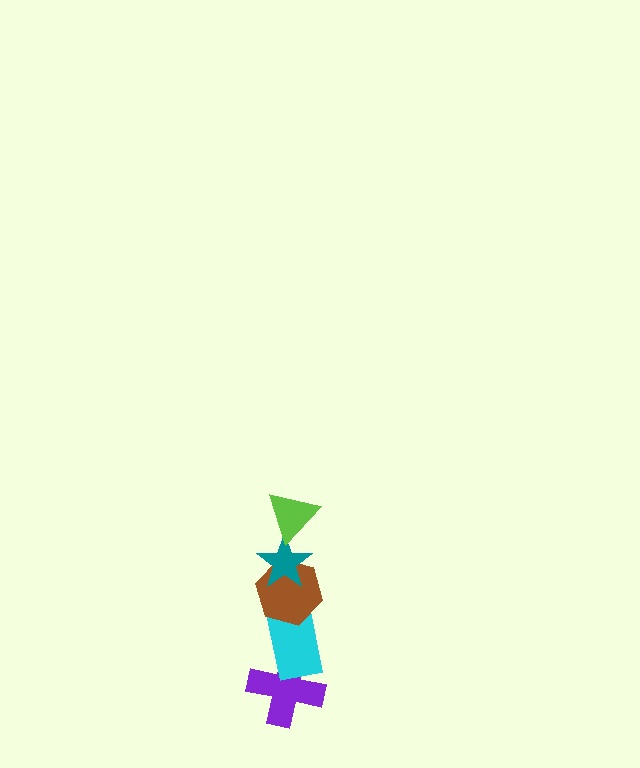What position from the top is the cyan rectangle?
The cyan rectangle is 4th from the top.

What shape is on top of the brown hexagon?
The teal star is on top of the brown hexagon.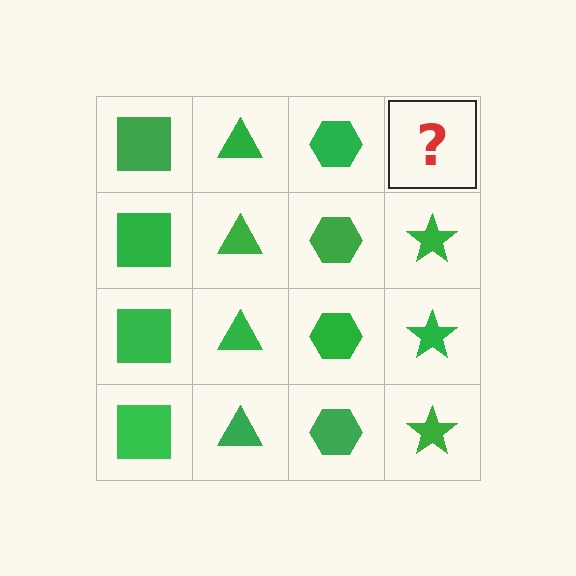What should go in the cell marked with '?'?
The missing cell should contain a green star.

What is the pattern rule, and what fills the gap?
The rule is that each column has a consistent shape. The gap should be filled with a green star.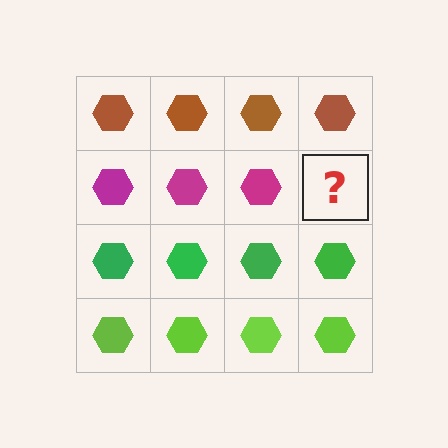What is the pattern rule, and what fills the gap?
The rule is that each row has a consistent color. The gap should be filled with a magenta hexagon.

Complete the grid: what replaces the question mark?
The question mark should be replaced with a magenta hexagon.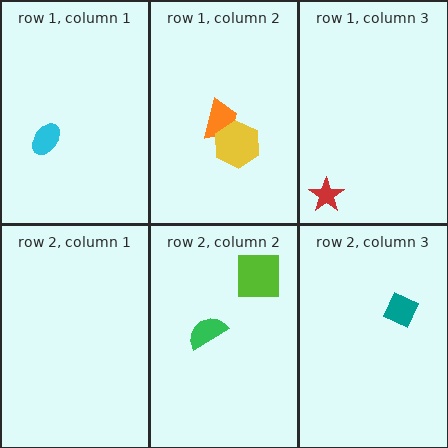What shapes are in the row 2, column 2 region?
The green semicircle, the lime square.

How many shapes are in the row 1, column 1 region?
1.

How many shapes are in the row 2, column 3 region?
1.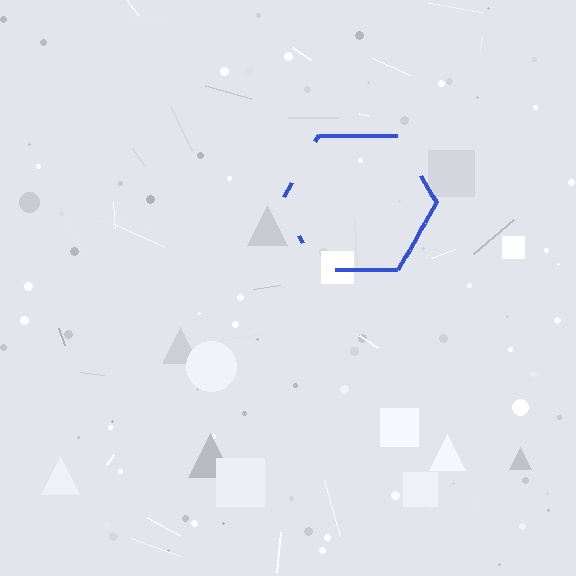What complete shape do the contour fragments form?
The contour fragments form a hexagon.